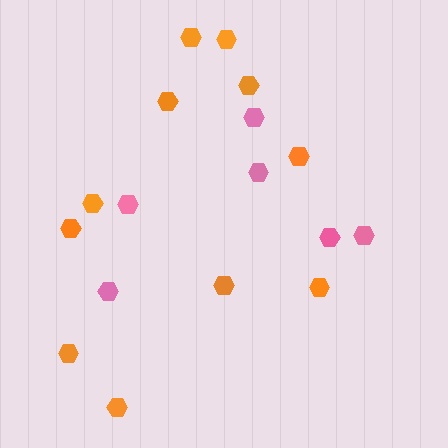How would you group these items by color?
There are 2 groups: one group of pink hexagons (6) and one group of orange hexagons (11).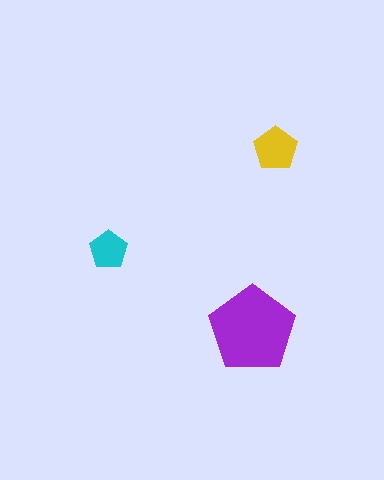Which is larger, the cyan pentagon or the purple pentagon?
The purple one.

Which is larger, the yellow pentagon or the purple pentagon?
The purple one.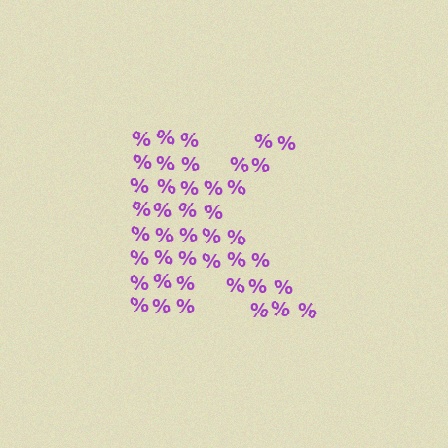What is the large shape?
The large shape is the letter K.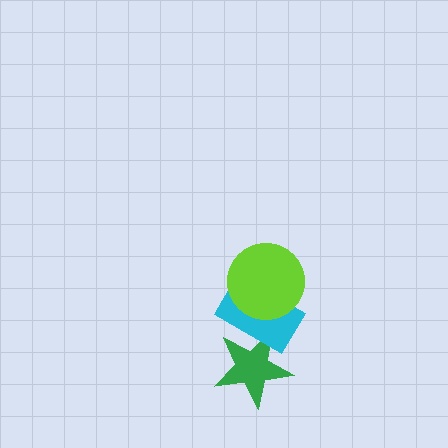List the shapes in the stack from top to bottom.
From top to bottom: the lime circle, the cyan rectangle, the green star.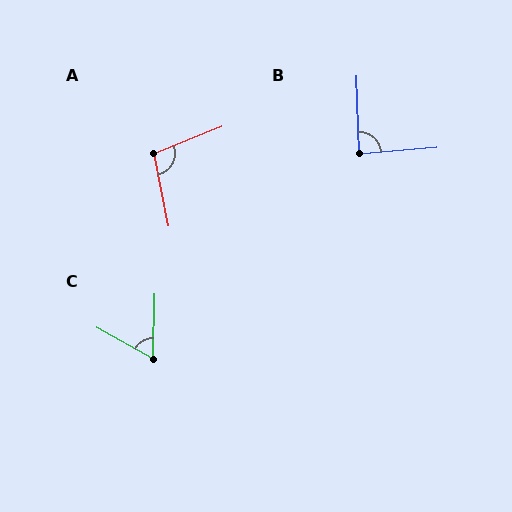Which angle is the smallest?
C, at approximately 62 degrees.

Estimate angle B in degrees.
Approximately 87 degrees.